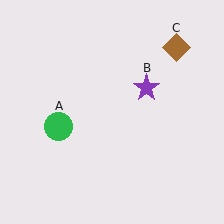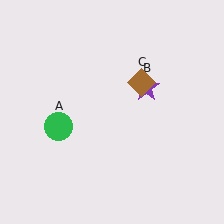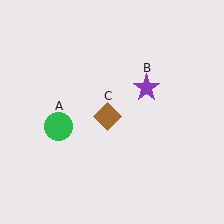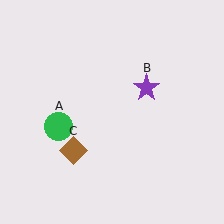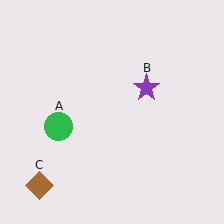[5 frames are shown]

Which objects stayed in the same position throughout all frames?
Green circle (object A) and purple star (object B) remained stationary.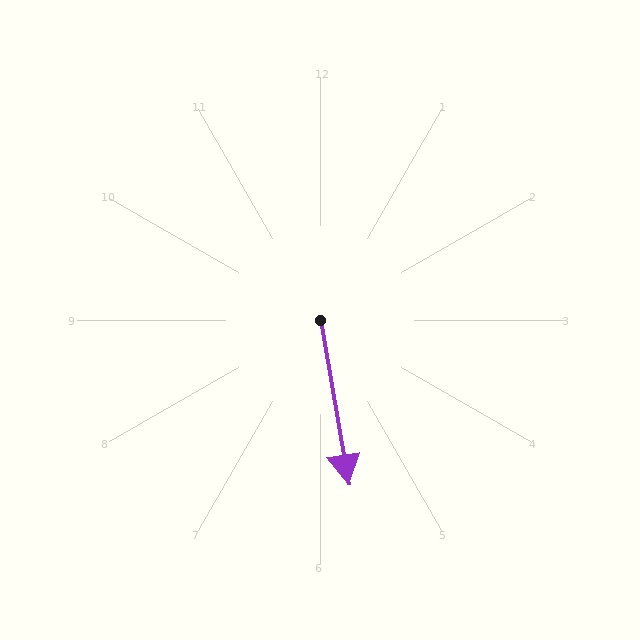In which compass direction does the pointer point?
South.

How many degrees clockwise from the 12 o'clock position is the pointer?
Approximately 170 degrees.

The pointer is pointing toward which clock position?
Roughly 6 o'clock.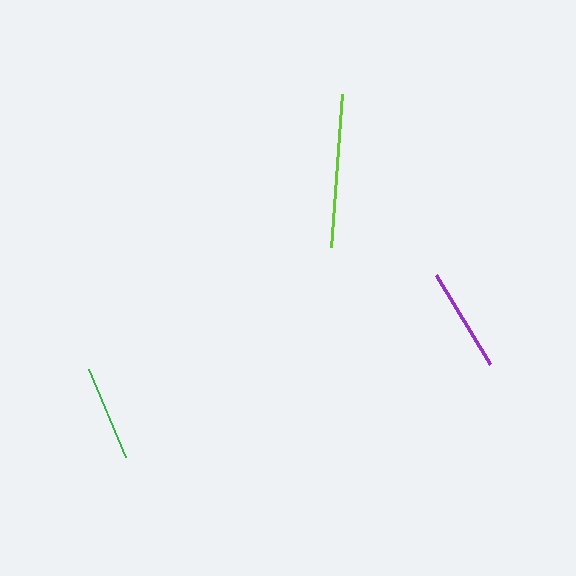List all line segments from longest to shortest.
From longest to shortest: lime, purple, green.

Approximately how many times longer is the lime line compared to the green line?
The lime line is approximately 1.6 times the length of the green line.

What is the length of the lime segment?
The lime segment is approximately 153 pixels long.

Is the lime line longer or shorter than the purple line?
The lime line is longer than the purple line.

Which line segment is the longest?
The lime line is the longest at approximately 153 pixels.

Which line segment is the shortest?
The green line is the shortest at approximately 95 pixels.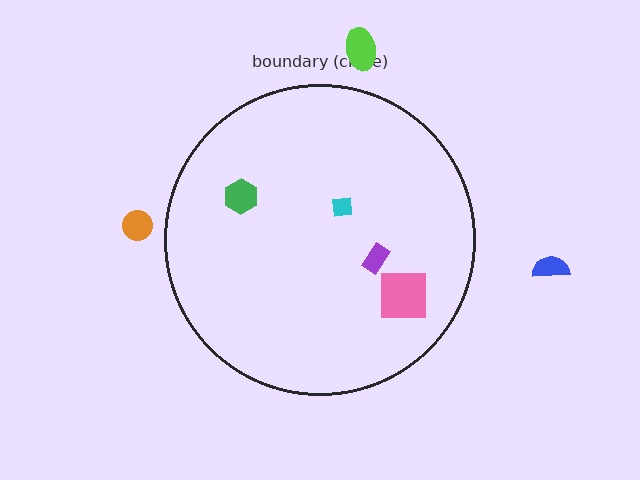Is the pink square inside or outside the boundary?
Inside.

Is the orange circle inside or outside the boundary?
Outside.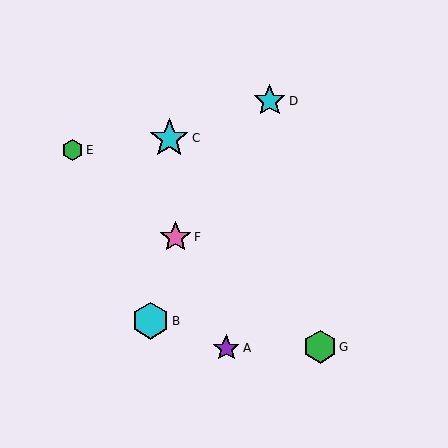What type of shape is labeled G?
Shape G is a green hexagon.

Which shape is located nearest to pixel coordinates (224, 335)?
The purple star (labeled A) at (226, 348) is nearest to that location.